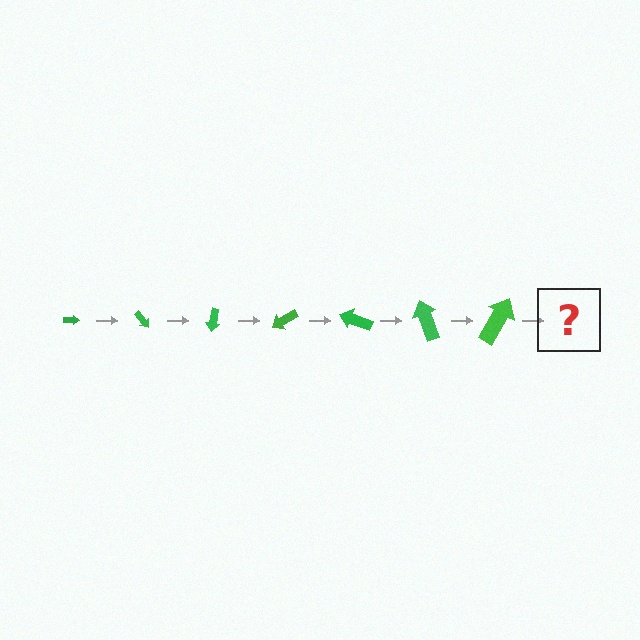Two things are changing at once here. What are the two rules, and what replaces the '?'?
The two rules are that the arrow grows larger each step and it rotates 50 degrees each step. The '?' should be an arrow, larger than the previous one and rotated 350 degrees from the start.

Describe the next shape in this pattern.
It should be an arrow, larger than the previous one and rotated 350 degrees from the start.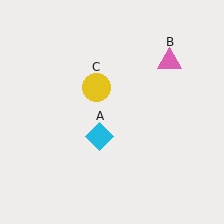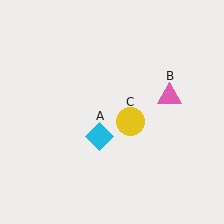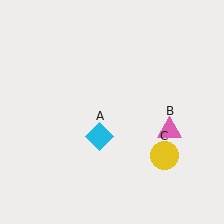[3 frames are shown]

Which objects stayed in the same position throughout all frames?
Cyan diamond (object A) remained stationary.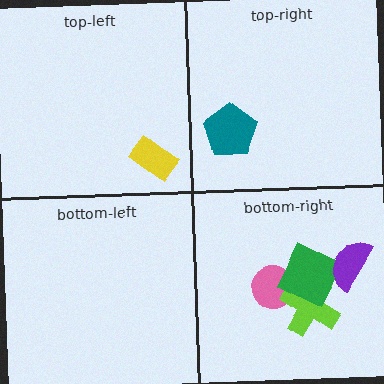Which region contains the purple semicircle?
The bottom-right region.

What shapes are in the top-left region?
The yellow rectangle.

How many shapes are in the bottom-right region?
4.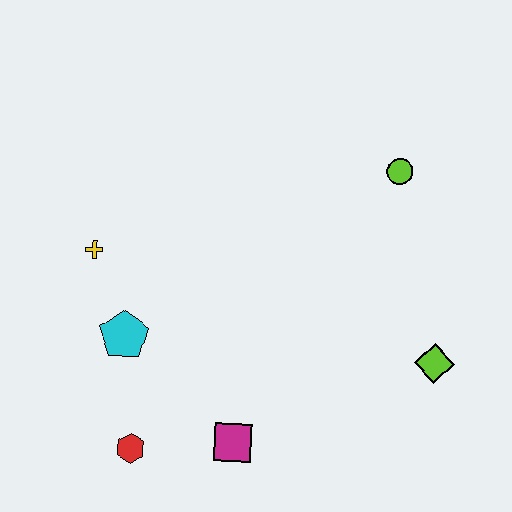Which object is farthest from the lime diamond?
The yellow cross is farthest from the lime diamond.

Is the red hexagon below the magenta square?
Yes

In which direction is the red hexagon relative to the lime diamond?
The red hexagon is to the left of the lime diamond.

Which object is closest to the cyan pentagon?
The yellow cross is closest to the cyan pentagon.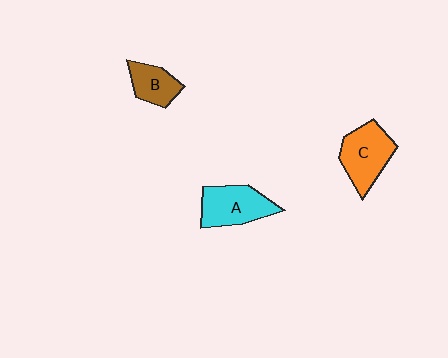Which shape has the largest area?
Shape C (orange).